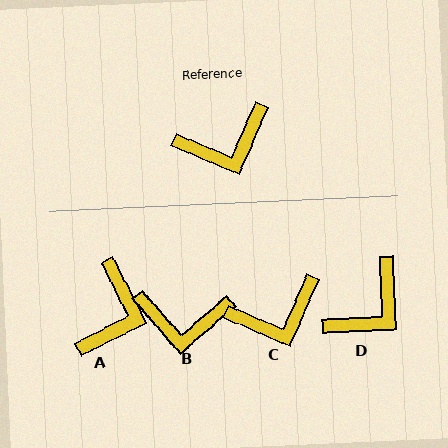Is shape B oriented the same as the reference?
No, it is off by about 26 degrees.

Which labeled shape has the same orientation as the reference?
C.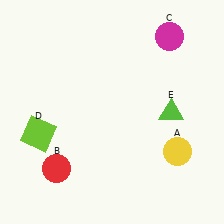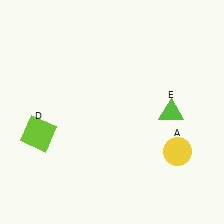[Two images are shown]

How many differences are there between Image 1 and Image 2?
There are 2 differences between the two images.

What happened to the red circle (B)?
The red circle (B) was removed in Image 2. It was in the bottom-left area of Image 1.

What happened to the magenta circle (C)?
The magenta circle (C) was removed in Image 2. It was in the top-right area of Image 1.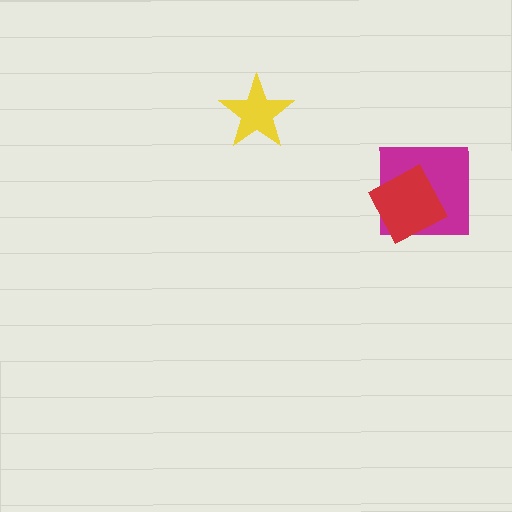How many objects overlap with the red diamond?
1 object overlaps with the red diamond.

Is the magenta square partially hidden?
Yes, it is partially covered by another shape.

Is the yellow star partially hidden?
No, no other shape covers it.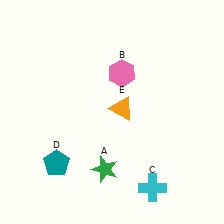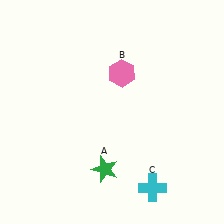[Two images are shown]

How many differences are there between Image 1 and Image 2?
There are 2 differences between the two images.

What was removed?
The orange triangle (E), the teal pentagon (D) were removed in Image 2.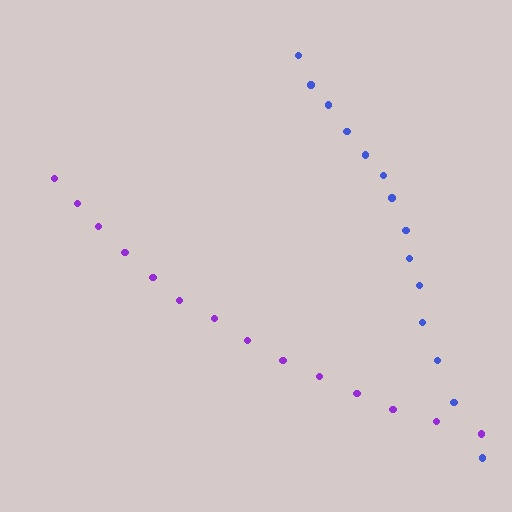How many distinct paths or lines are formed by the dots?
There are 2 distinct paths.